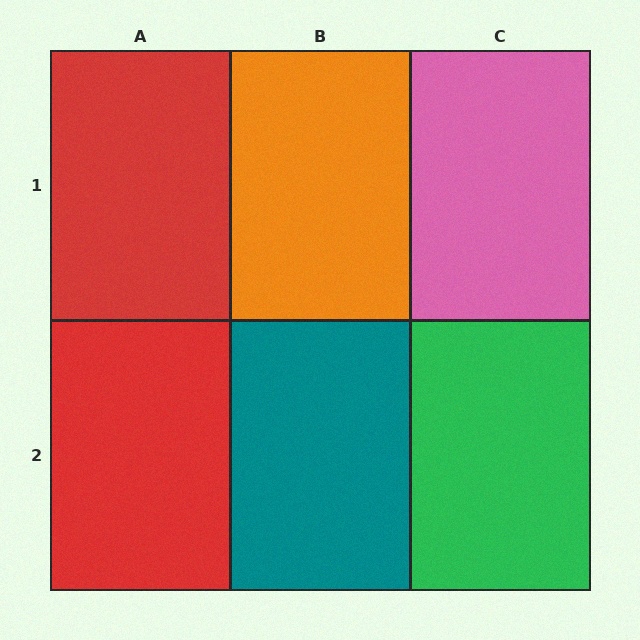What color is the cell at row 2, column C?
Green.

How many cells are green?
1 cell is green.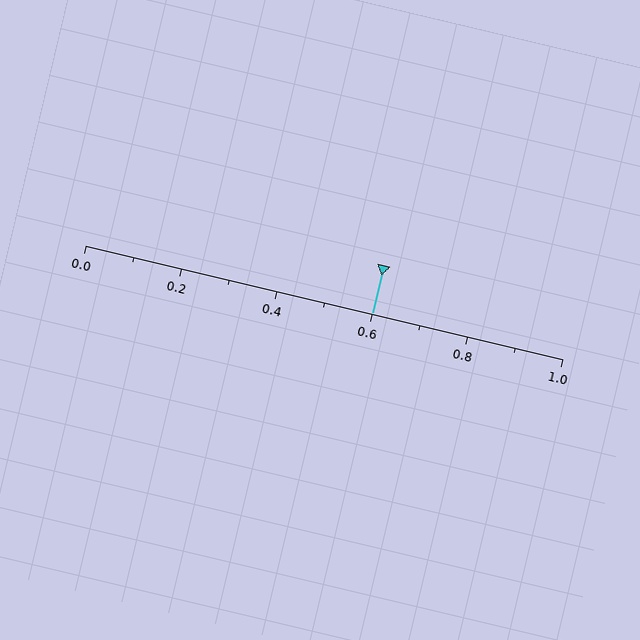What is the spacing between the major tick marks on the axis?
The major ticks are spaced 0.2 apart.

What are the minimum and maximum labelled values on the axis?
The axis runs from 0.0 to 1.0.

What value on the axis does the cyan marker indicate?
The marker indicates approximately 0.6.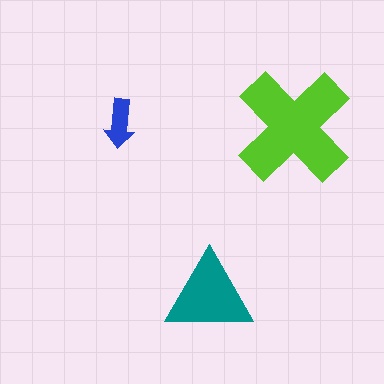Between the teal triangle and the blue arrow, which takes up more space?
The teal triangle.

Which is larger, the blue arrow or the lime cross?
The lime cross.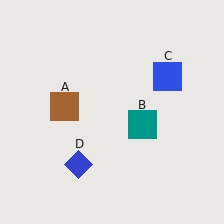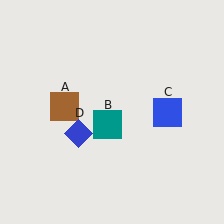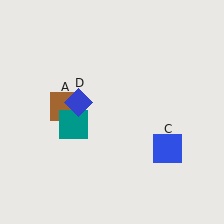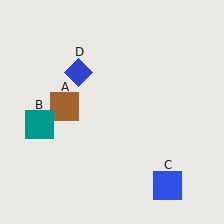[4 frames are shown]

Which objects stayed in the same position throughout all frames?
Brown square (object A) remained stationary.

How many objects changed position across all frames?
3 objects changed position: teal square (object B), blue square (object C), blue diamond (object D).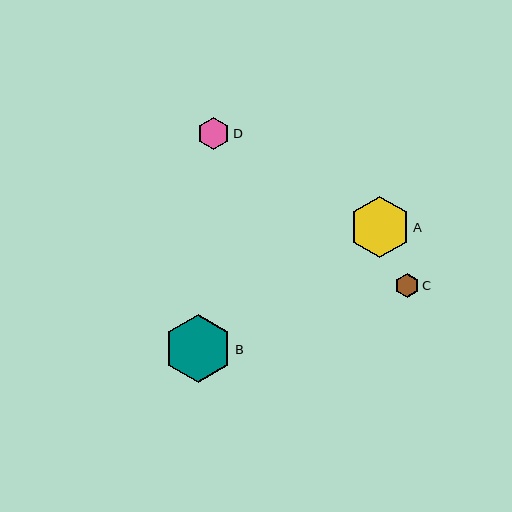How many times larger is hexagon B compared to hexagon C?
Hexagon B is approximately 2.8 times the size of hexagon C.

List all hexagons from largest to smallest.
From largest to smallest: B, A, D, C.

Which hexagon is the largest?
Hexagon B is the largest with a size of approximately 68 pixels.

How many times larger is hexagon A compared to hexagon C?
Hexagon A is approximately 2.5 times the size of hexagon C.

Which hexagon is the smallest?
Hexagon C is the smallest with a size of approximately 24 pixels.